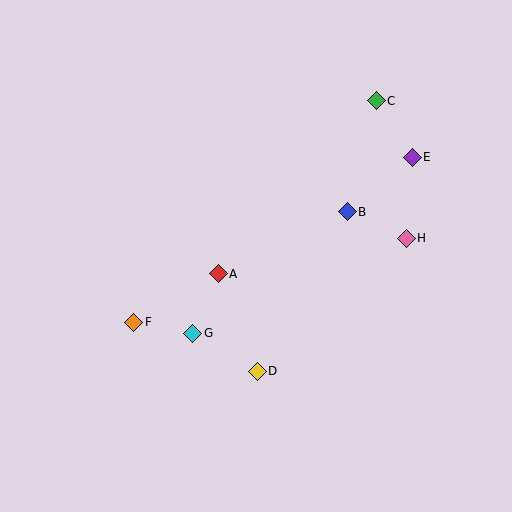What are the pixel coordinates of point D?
Point D is at (257, 371).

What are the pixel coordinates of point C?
Point C is at (376, 101).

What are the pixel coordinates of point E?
Point E is at (412, 157).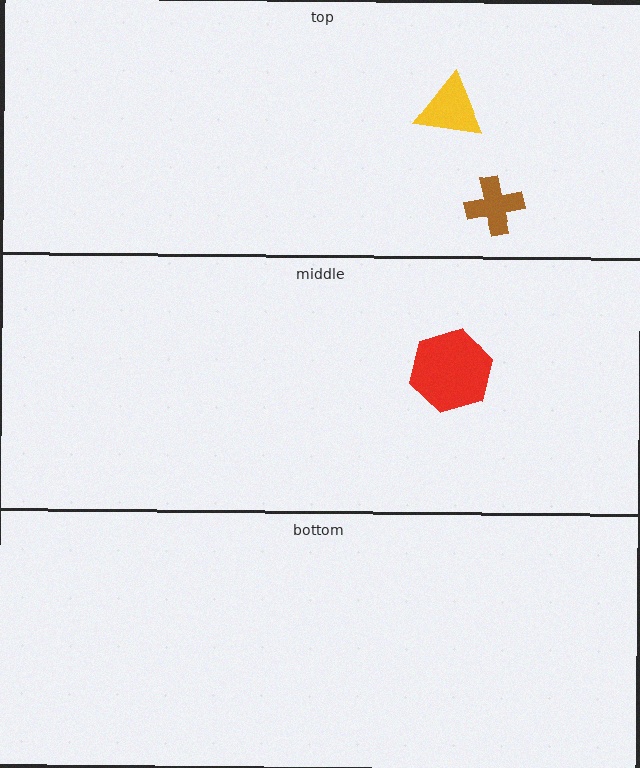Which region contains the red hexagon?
The middle region.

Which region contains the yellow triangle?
The top region.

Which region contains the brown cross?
The top region.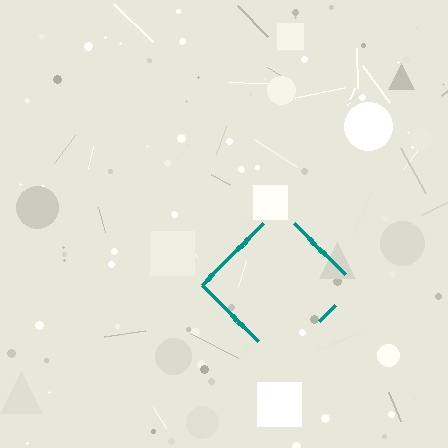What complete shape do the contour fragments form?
The contour fragments form a diamond.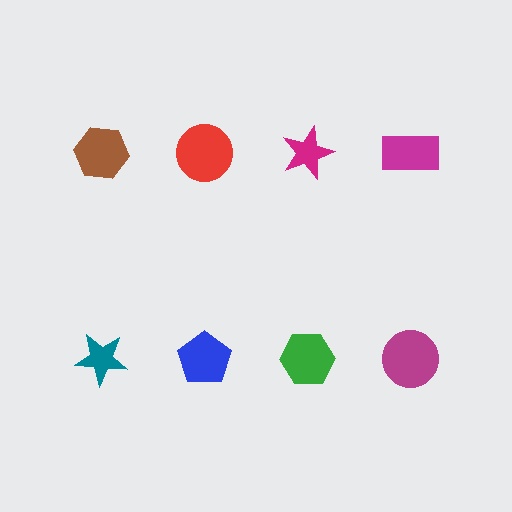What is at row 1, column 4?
A magenta rectangle.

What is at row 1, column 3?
A magenta star.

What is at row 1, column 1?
A brown hexagon.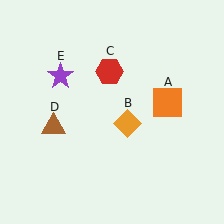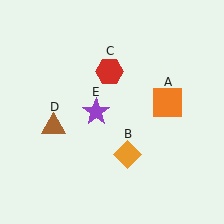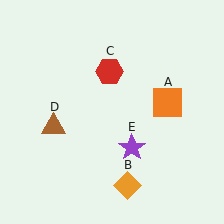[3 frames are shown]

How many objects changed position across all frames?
2 objects changed position: orange diamond (object B), purple star (object E).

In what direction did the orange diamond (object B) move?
The orange diamond (object B) moved down.